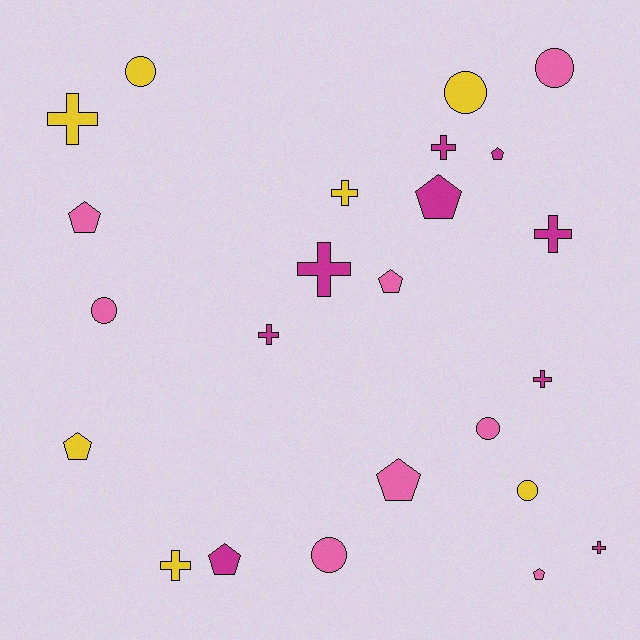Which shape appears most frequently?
Cross, with 9 objects.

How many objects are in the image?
There are 24 objects.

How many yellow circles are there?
There are 3 yellow circles.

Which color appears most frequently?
Magenta, with 9 objects.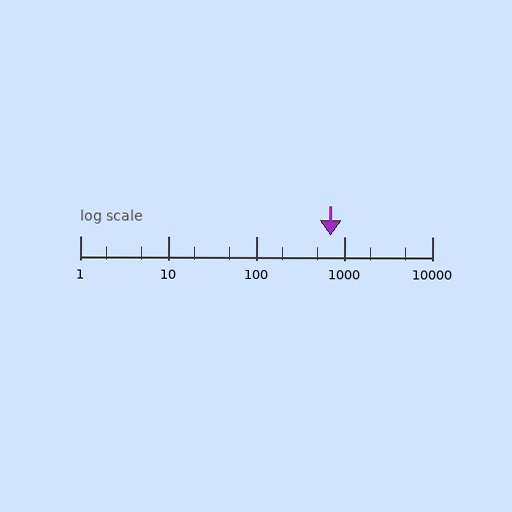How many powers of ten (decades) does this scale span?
The scale spans 4 decades, from 1 to 10000.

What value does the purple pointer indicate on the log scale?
The pointer indicates approximately 710.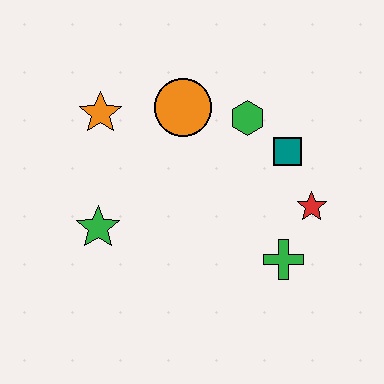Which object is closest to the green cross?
The red star is closest to the green cross.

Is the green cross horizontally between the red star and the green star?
Yes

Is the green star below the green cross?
No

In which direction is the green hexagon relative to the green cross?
The green hexagon is above the green cross.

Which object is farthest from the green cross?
The orange star is farthest from the green cross.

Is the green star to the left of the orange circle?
Yes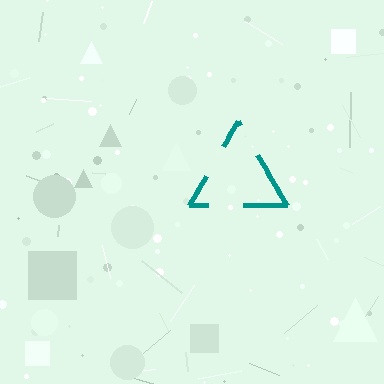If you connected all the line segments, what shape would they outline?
They would outline a triangle.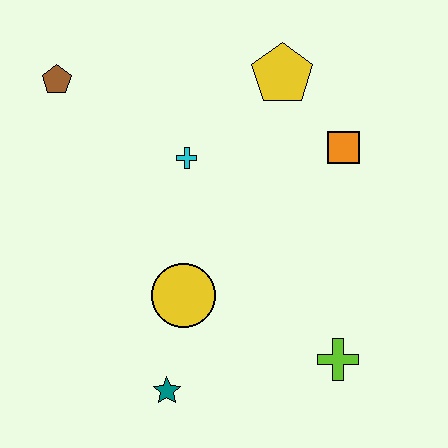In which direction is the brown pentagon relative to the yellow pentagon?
The brown pentagon is to the left of the yellow pentagon.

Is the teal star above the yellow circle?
No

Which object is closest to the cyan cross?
The yellow pentagon is closest to the cyan cross.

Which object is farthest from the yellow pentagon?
The teal star is farthest from the yellow pentagon.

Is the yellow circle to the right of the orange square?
No